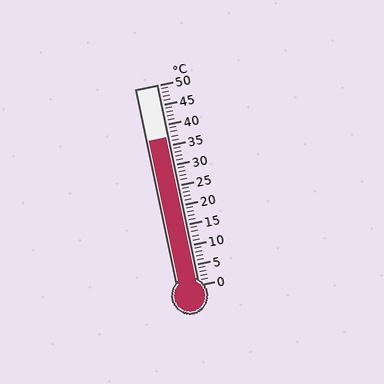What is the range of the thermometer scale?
The thermometer scale ranges from 0°C to 50°C.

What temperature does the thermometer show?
The thermometer shows approximately 37°C.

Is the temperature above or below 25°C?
The temperature is above 25°C.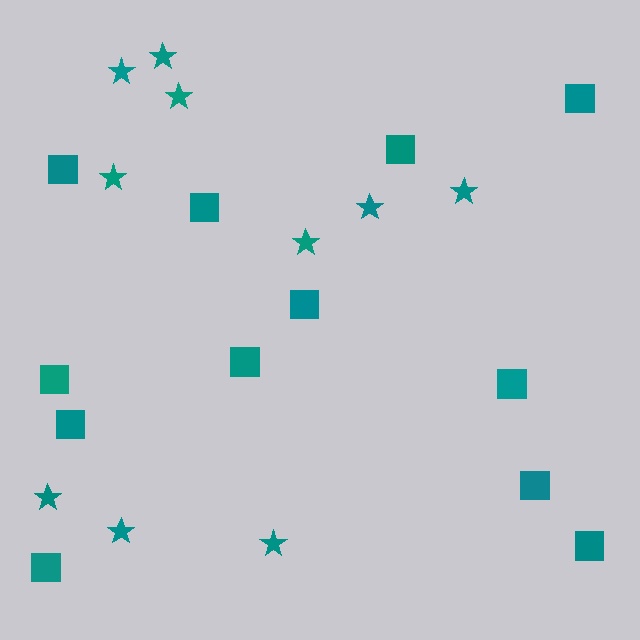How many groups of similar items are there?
There are 2 groups: one group of squares (12) and one group of stars (10).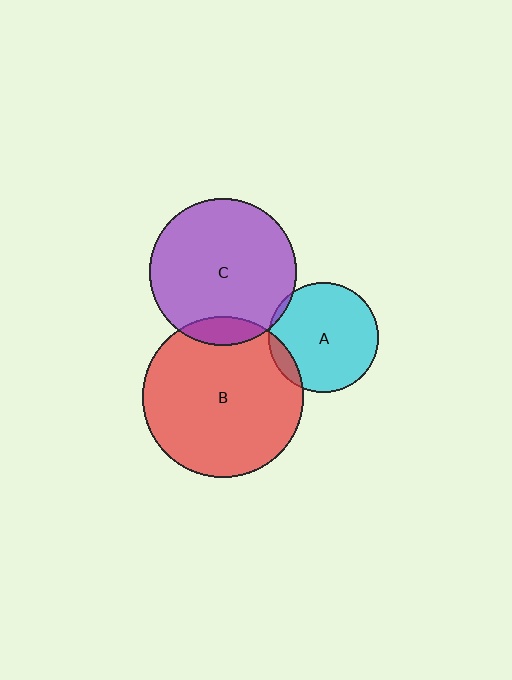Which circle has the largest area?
Circle B (red).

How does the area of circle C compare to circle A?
Approximately 1.8 times.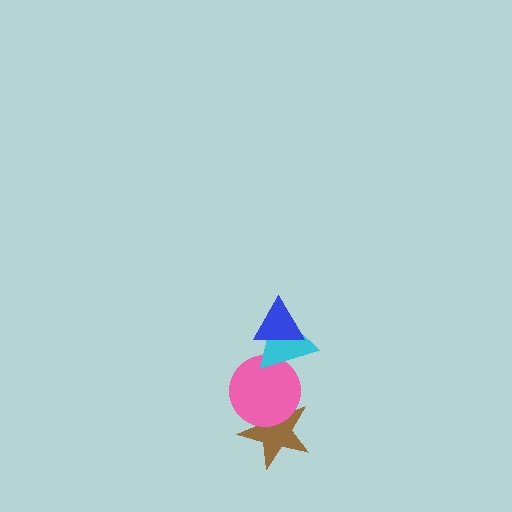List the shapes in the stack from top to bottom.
From top to bottom: the blue triangle, the cyan triangle, the pink circle, the brown star.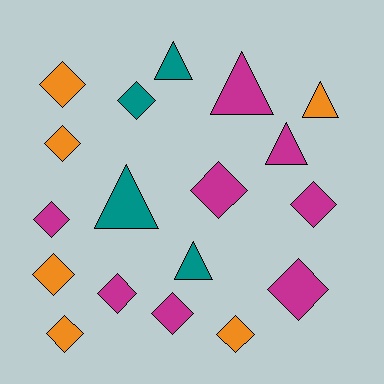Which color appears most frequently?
Magenta, with 8 objects.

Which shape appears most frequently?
Diamond, with 12 objects.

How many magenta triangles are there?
There are 2 magenta triangles.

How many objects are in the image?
There are 18 objects.